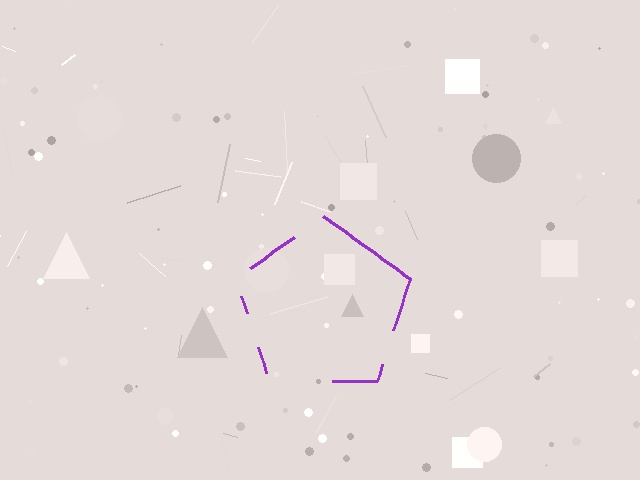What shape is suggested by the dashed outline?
The dashed outline suggests a pentagon.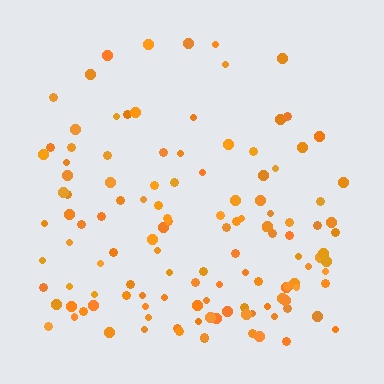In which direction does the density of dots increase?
From top to bottom, with the bottom side densest.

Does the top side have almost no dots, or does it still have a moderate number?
Still a moderate number, just noticeably fewer than the bottom.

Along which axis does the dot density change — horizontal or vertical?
Vertical.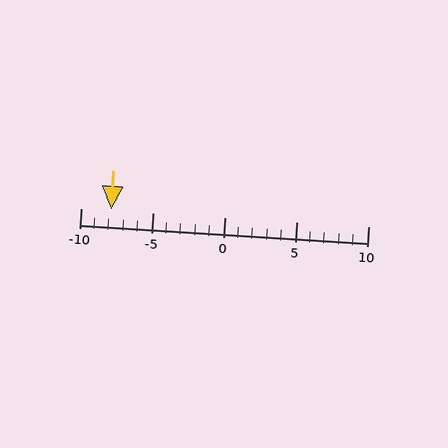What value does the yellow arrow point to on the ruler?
The yellow arrow points to approximately -8.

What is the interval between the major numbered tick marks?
The major tick marks are spaced 5 units apart.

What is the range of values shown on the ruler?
The ruler shows values from -10 to 10.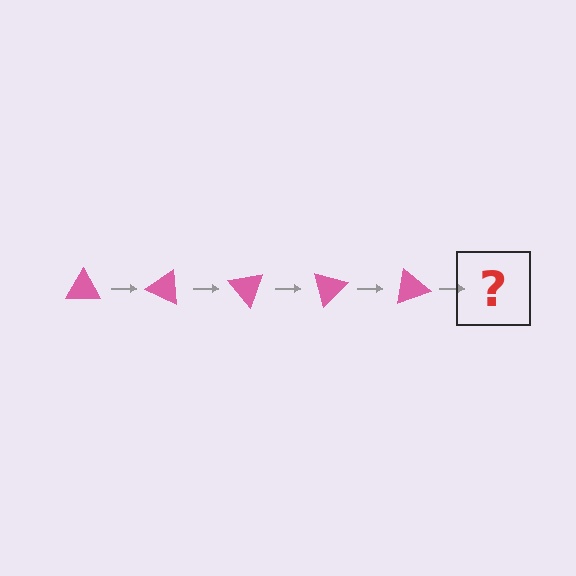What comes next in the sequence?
The next element should be a pink triangle rotated 125 degrees.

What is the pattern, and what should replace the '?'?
The pattern is that the triangle rotates 25 degrees each step. The '?' should be a pink triangle rotated 125 degrees.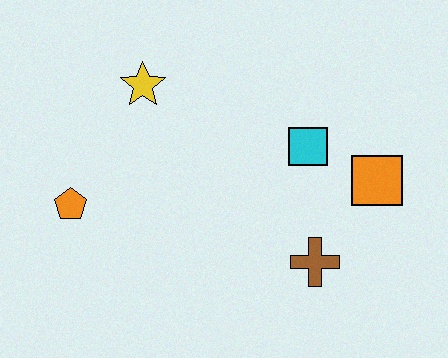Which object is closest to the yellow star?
The orange pentagon is closest to the yellow star.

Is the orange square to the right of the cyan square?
Yes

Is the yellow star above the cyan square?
Yes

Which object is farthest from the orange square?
The orange pentagon is farthest from the orange square.